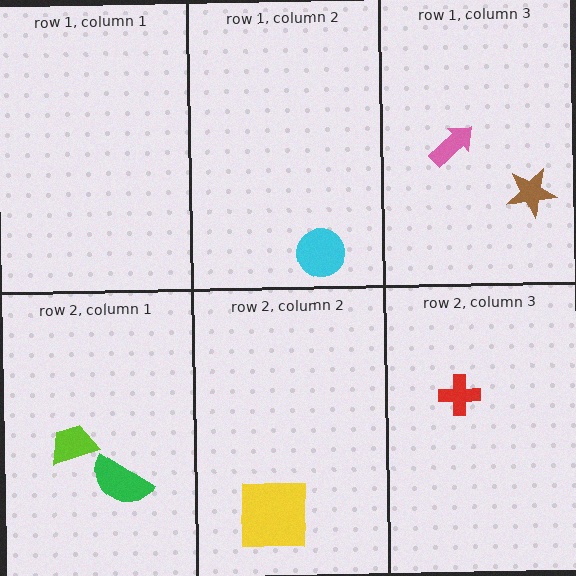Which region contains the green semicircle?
The row 2, column 1 region.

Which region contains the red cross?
The row 2, column 3 region.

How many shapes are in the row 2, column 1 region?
2.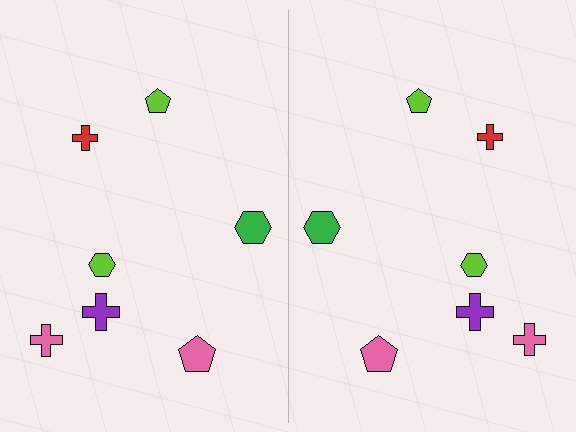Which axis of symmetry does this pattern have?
The pattern has a vertical axis of symmetry running through the center of the image.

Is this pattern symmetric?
Yes, this pattern has bilateral (reflection) symmetry.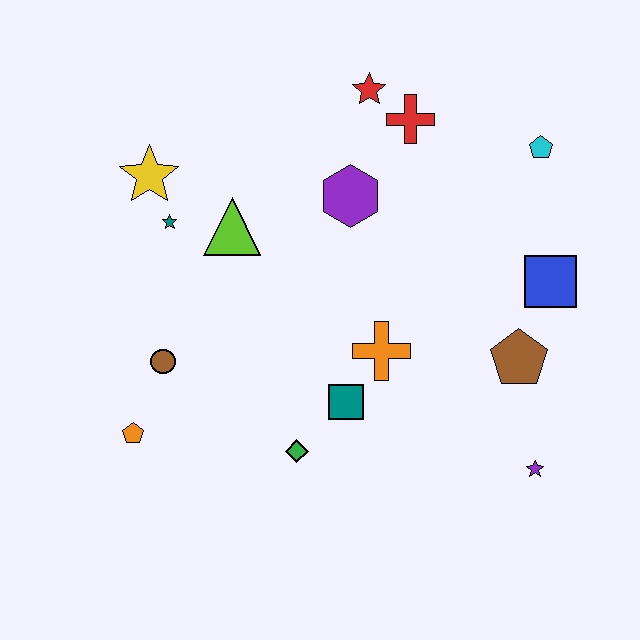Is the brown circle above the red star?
No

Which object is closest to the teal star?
The yellow star is closest to the teal star.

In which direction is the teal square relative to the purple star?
The teal square is to the left of the purple star.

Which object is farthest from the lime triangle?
The purple star is farthest from the lime triangle.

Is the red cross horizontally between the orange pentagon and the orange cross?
No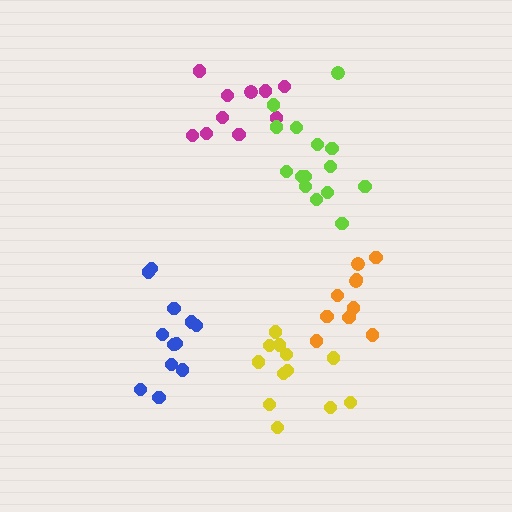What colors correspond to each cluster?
The clusters are colored: magenta, lime, orange, yellow, blue.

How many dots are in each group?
Group 1: 10 dots, Group 2: 15 dots, Group 3: 10 dots, Group 4: 12 dots, Group 5: 12 dots (59 total).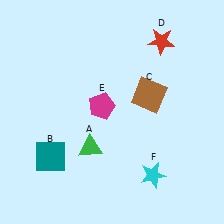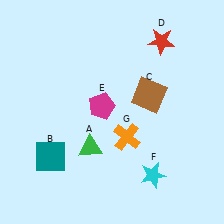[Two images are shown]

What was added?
An orange cross (G) was added in Image 2.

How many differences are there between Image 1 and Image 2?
There is 1 difference between the two images.